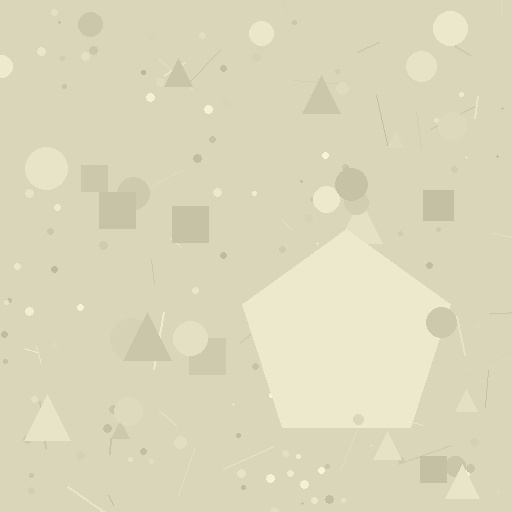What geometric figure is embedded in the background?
A pentagon is embedded in the background.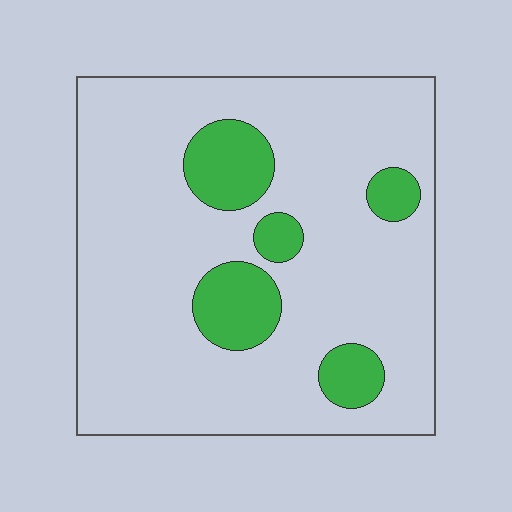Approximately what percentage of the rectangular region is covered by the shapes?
Approximately 15%.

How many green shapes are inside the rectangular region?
5.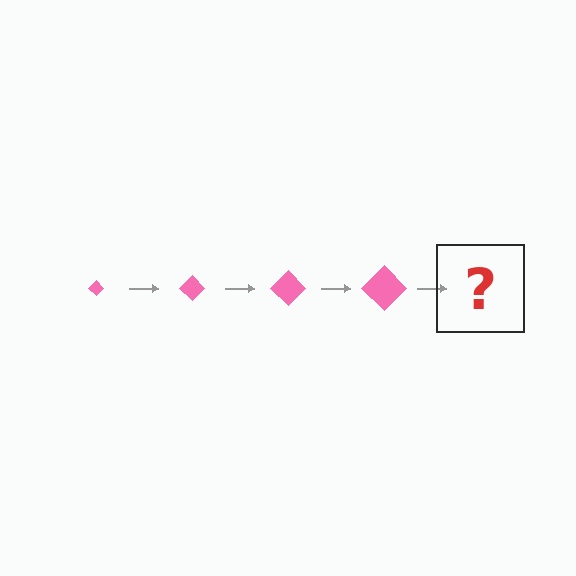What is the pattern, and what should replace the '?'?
The pattern is that the diamond gets progressively larger each step. The '?' should be a pink diamond, larger than the previous one.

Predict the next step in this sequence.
The next step is a pink diamond, larger than the previous one.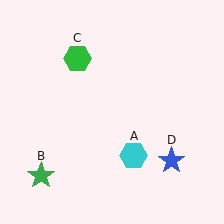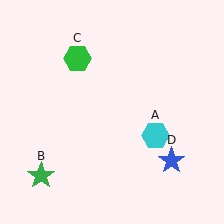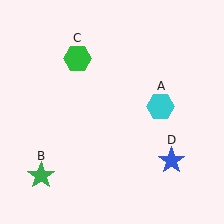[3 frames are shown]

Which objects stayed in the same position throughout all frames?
Green star (object B) and green hexagon (object C) and blue star (object D) remained stationary.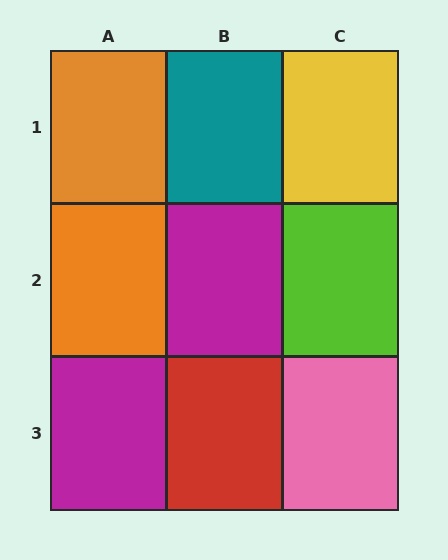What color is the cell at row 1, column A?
Orange.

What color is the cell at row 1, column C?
Yellow.